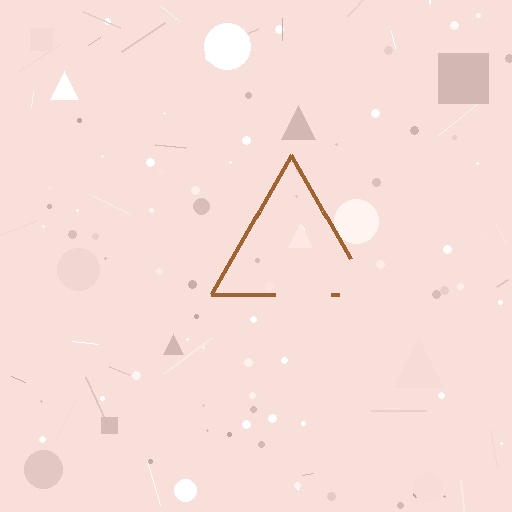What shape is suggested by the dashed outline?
The dashed outline suggests a triangle.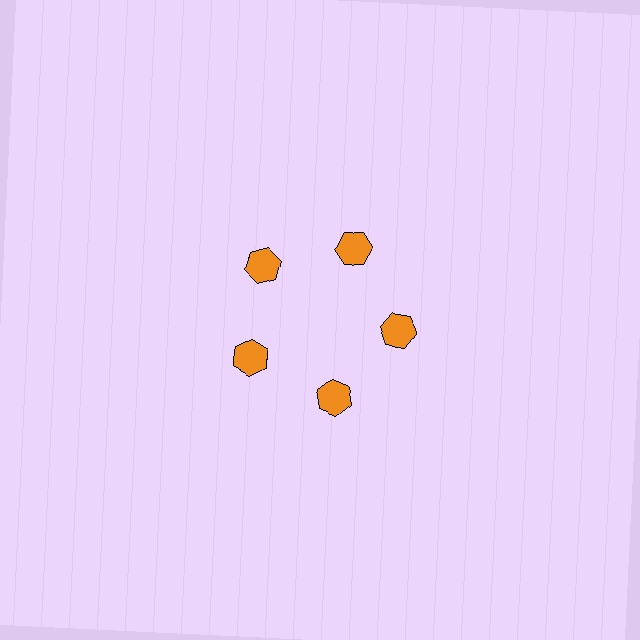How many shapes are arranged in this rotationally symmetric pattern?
There are 5 shapes, arranged in 5 groups of 1.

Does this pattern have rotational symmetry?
Yes, this pattern has 5-fold rotational symmetry. It looks the same after rotating 72 degrees around the center.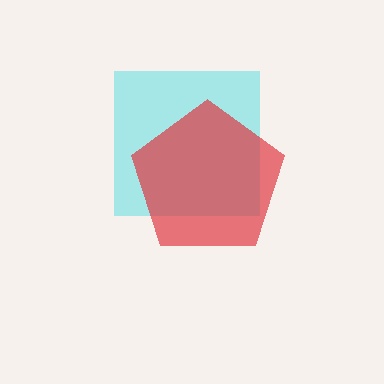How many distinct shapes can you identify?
There are 2 distinct shapes: a cyan square, a red pentagon.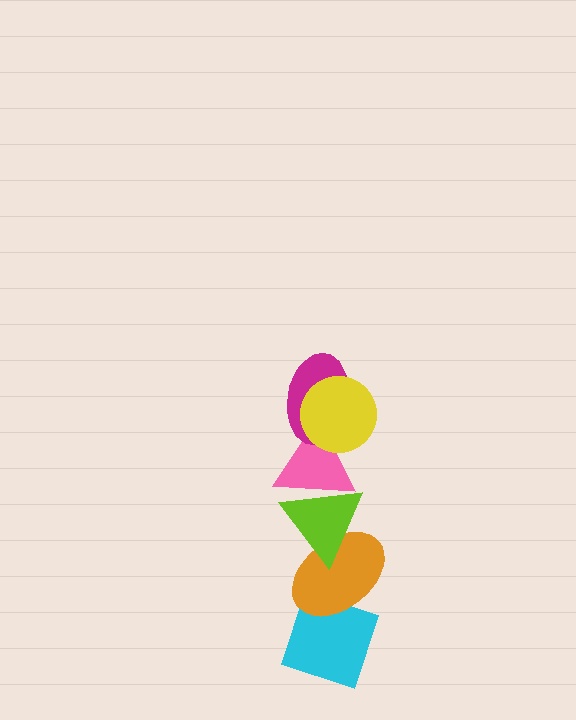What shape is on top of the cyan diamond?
The orange ellipse is on top of the cyan diamond.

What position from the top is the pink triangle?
The pink triangle is 3rd from the top.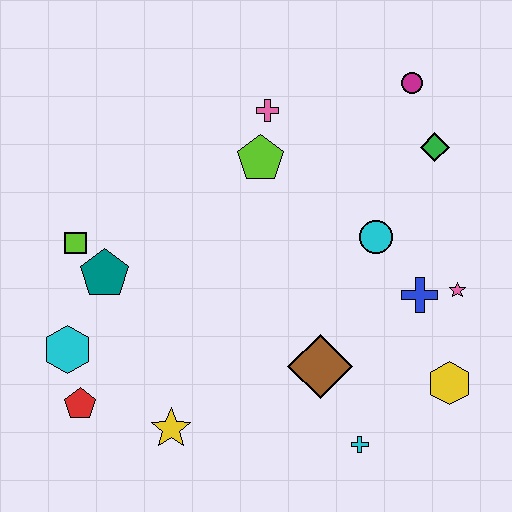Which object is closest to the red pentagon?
The cyan hexagon is closest to the red pentagon.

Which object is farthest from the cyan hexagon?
The magenta circle is farthest from the cyan hexagon.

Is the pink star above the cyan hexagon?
Yes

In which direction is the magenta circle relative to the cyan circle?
The magenta circle is above the cyan circle.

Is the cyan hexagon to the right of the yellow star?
No